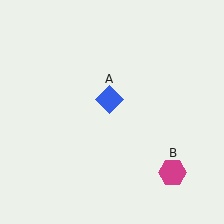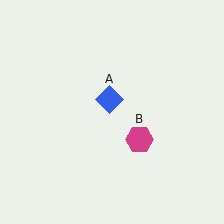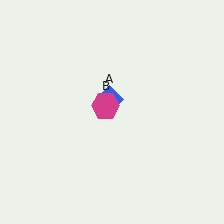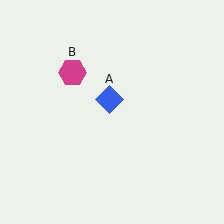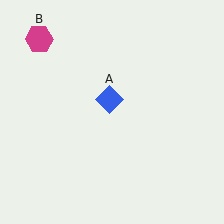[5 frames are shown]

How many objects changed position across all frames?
1 object changed position: magenta hexagon (object B).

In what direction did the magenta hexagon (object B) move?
The magenta hexagon (object B) moved up and to the left.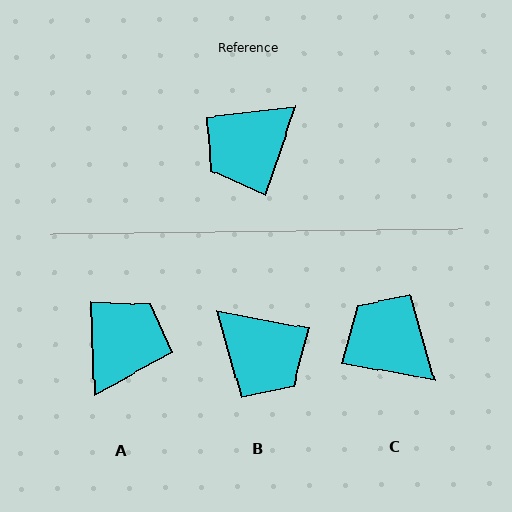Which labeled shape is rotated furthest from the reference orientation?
A, about 159 degrees away.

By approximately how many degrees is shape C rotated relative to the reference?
Approximately 82 degrees clockwise.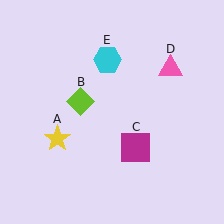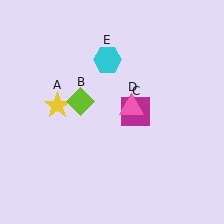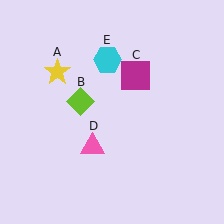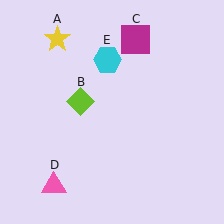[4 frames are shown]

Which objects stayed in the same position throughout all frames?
Lime diamond (object B) and cyan hexagon (object E) remained stationary.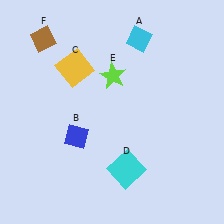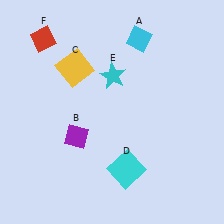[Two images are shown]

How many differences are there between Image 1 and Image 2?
There are 3 differences between the two images.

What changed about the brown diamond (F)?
In Image 1, F is brown. In Image 2, it changed to red.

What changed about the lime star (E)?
In Image 1, E is lime. In Image 2, it changed to cyan.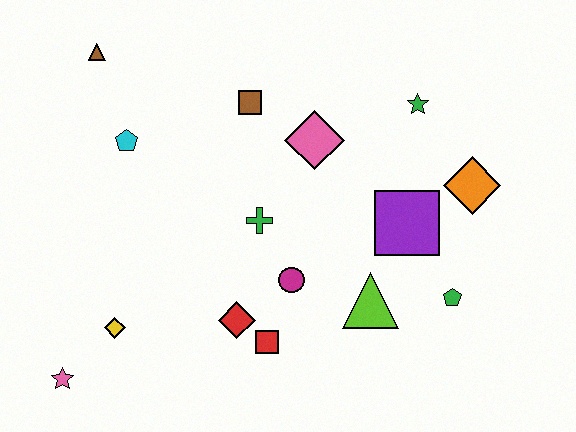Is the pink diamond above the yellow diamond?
Yes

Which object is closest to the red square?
The red diamond is closest to the red square.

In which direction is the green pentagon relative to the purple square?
The green pentagon is below the purple square.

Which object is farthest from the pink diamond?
The pink star is farthest from the pink diamond.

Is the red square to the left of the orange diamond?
Yes